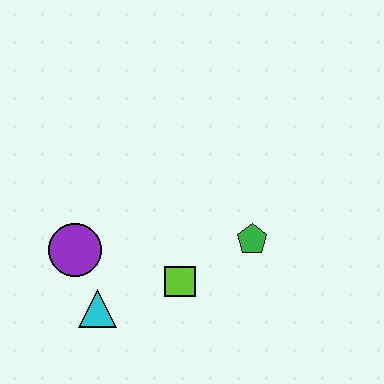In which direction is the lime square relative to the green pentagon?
The lime square is to the left of the green pentagon.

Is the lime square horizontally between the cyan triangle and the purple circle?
No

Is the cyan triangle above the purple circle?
No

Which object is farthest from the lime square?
The purple circle is farthest from the lime square.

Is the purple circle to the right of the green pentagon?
No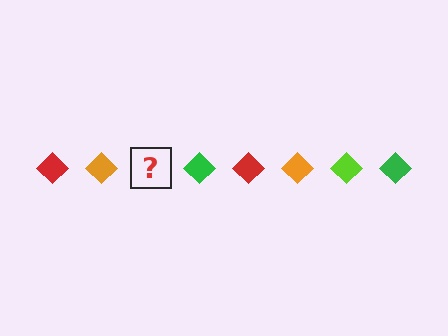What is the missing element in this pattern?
The missing element is a lime diamond.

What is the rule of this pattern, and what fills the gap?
The rule is that the pattern cycles through red, orange, lime, green diamonds. The gap should be filled with a lime diamond.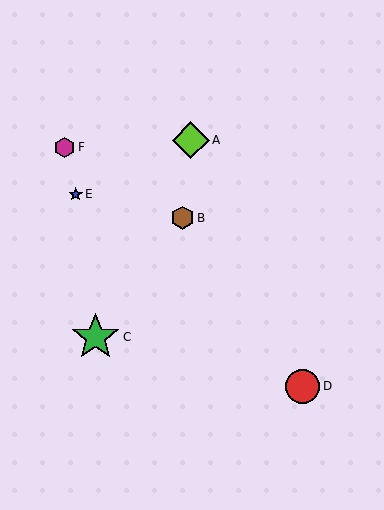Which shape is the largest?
The green star (labeled C) is the largest.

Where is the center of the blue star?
The center of the blue star is at (76, 194).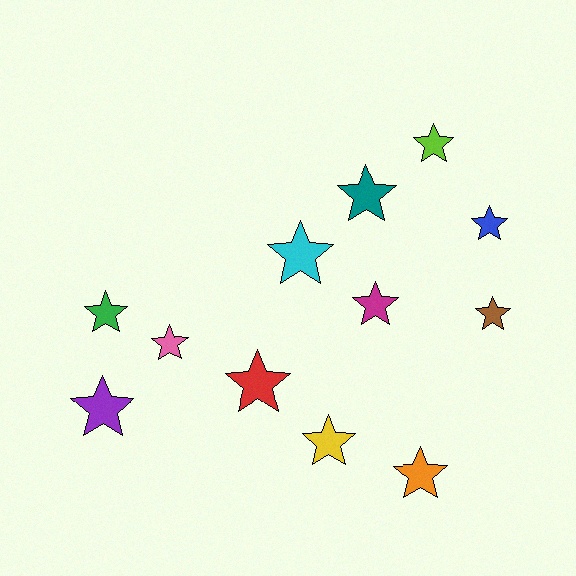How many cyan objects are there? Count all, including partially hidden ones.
There is 1 cyan object.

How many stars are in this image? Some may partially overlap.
There are 12 stars.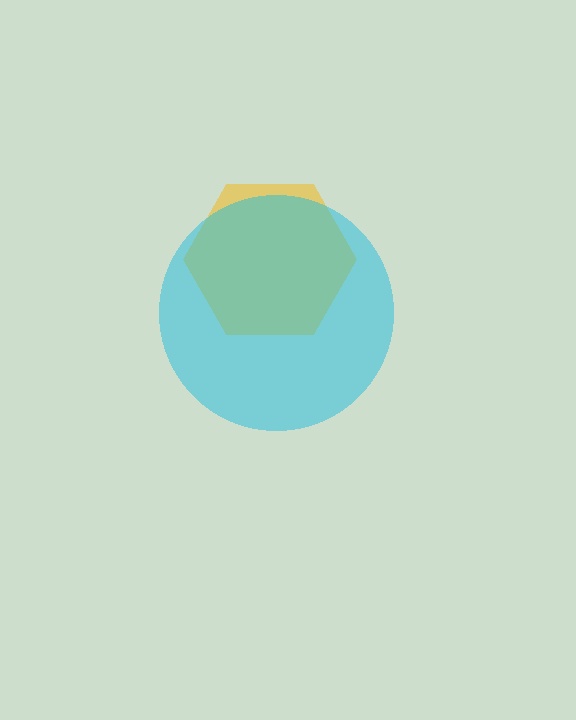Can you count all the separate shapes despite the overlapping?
Yes, there are 2 separate shapes.